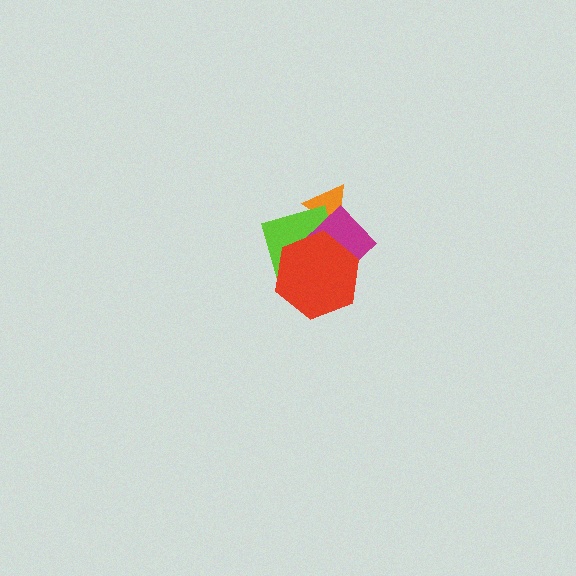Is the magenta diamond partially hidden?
Yes, it is partially covered by another shape.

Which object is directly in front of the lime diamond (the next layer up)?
The magenta diamond is directly in front of the lime diamond.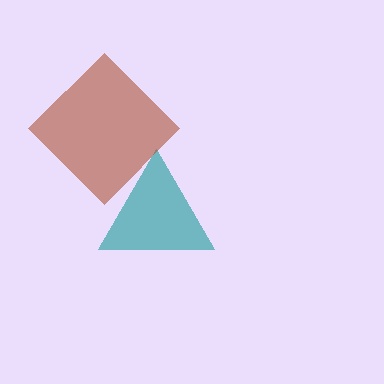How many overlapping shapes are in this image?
There are 2 overlapping shapes in the image.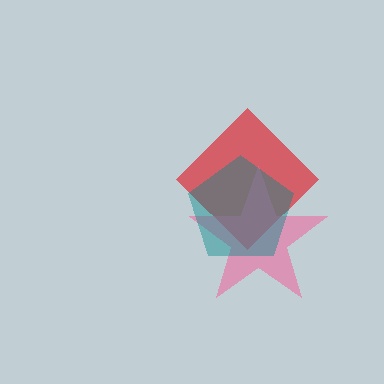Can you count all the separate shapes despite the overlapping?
Yes, there are 3 separate shapes.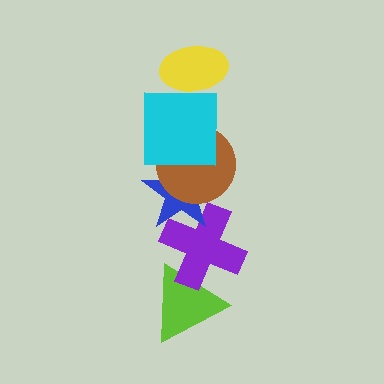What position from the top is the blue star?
The blue star is 4th from the top.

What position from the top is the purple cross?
The purple cross is 5th from the top.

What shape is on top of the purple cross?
The blue star is on top of the purple cross.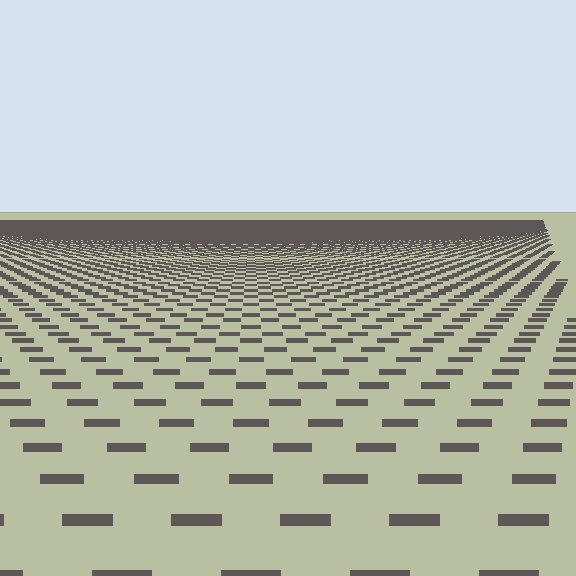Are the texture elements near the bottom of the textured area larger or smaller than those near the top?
Larger. Near the bottom, elements are closer to the viewer and appear at a bigger on-screen size.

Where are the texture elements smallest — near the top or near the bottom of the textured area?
Near the top.